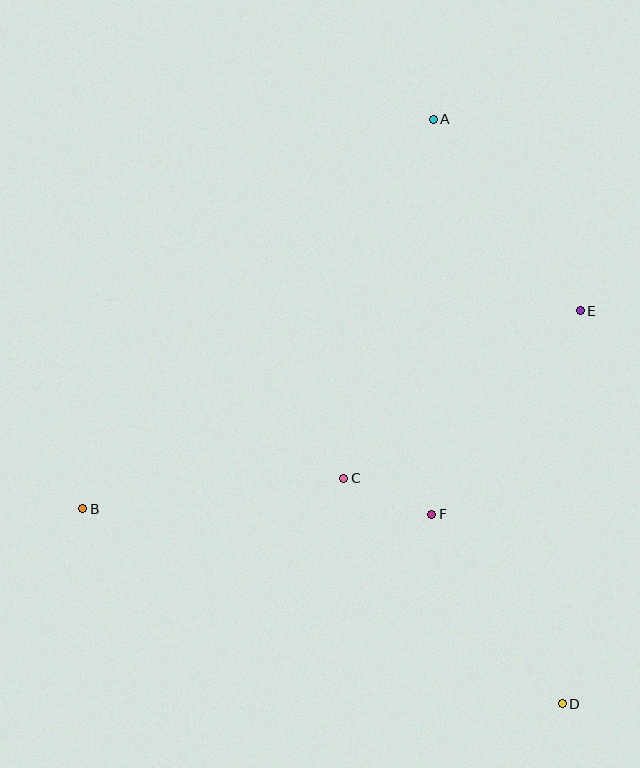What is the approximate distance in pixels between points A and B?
The distance between A and B is approximately 524 pixels.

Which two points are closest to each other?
Points C and F are closest to each other.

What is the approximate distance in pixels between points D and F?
The distance between D and F is approximately 230 pixels.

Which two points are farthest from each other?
Points A and D are farthest from each other.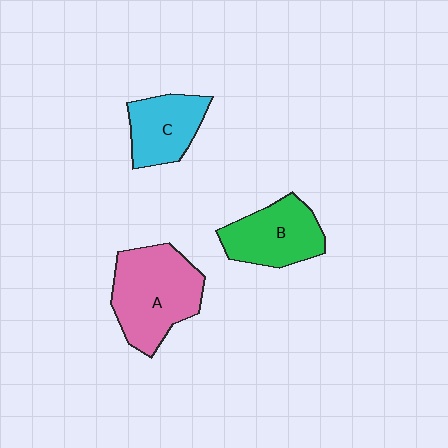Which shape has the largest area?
Shape A (pink).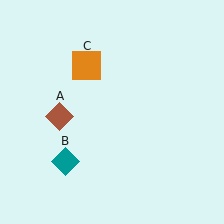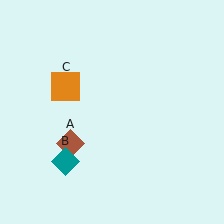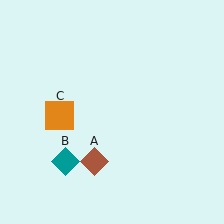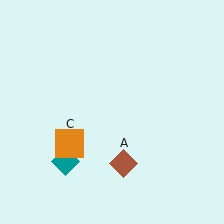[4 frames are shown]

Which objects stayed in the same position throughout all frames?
Teal diamond (object B) remained stationary.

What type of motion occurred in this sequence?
The brown diamond (object A), orange square (object C) rotated counterclockwise around the center of the scene.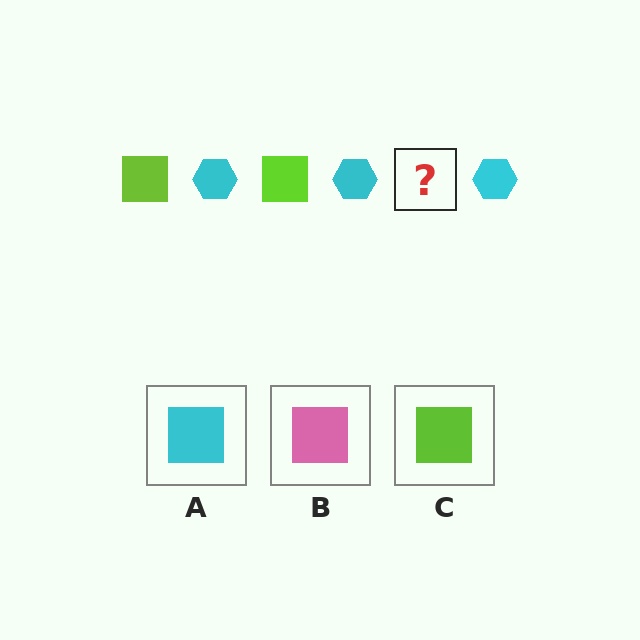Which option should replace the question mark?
Option C.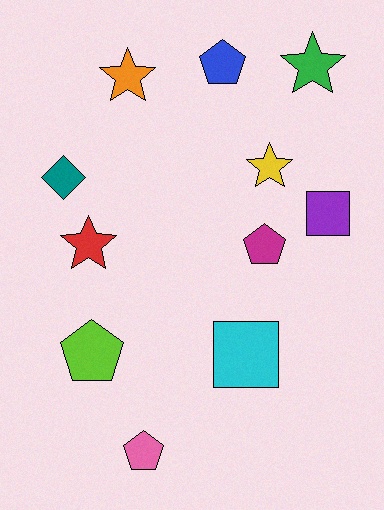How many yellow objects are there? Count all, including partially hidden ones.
There is 1 yellow object.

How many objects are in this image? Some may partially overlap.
There are 11 objects.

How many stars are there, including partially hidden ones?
There are 4 stars.